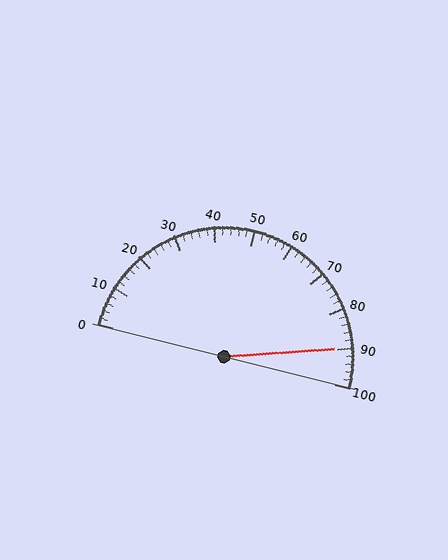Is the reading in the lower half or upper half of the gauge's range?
The reading is in the upper half of the range (0 to 100).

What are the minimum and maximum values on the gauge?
The gauge ranges from 0 to 100.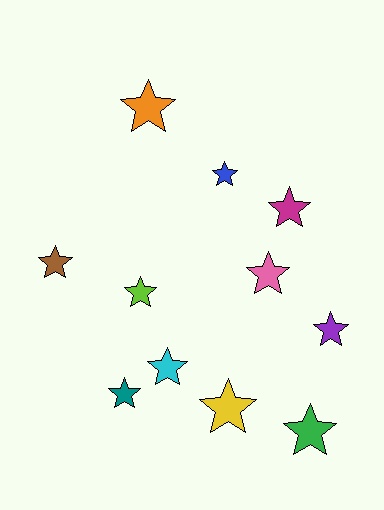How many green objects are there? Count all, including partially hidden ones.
There is 1 green object.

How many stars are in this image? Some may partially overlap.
There are 11 stars.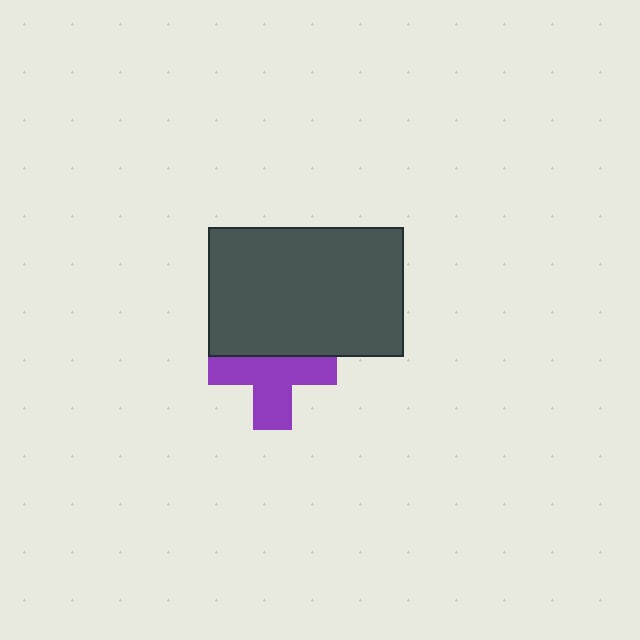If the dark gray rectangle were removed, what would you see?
You would see the complete purple cross.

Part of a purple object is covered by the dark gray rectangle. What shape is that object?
It is a cross.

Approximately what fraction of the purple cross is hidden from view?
Roughly 38% of the purple cross is hidden behind the dark gray rectangle.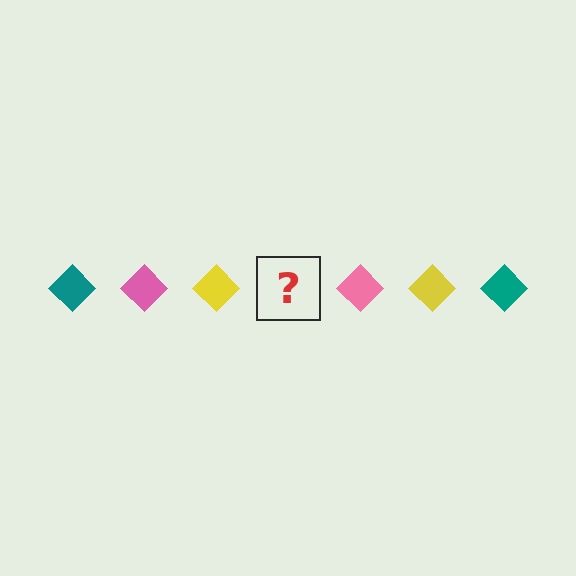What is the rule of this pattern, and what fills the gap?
The rule is that the pattern cycles through teal, pink, yellow diamonds. The gap should be filled with a teal diamond.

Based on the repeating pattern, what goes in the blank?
The blank should be a teal diamond.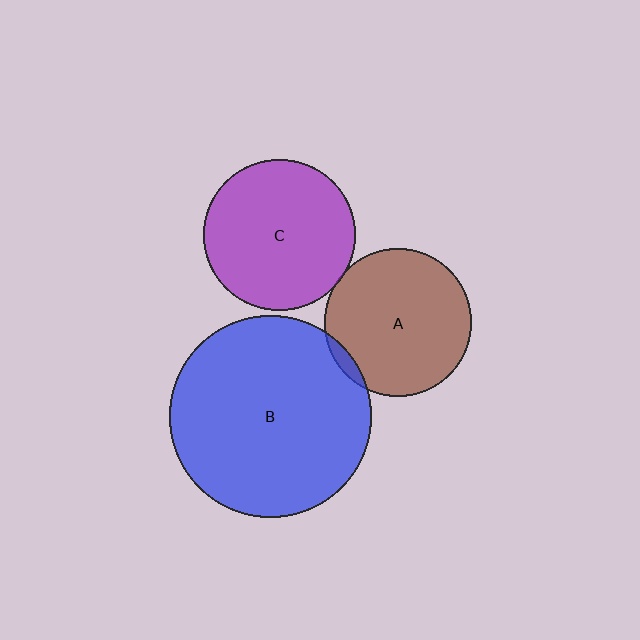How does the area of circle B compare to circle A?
Approximately 1.9 times.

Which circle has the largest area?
Circle B (blue).